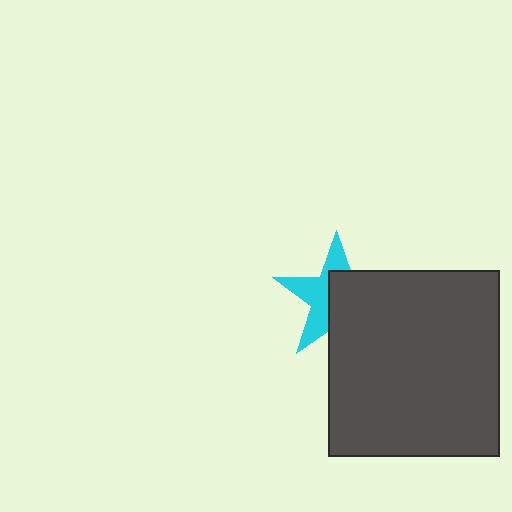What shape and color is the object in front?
The object in front is a dark gray rectangle.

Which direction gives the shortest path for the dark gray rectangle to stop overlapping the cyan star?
Moving toward the lower-right gives the shortest separation.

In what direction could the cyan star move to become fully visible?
The cyan star could move toward the upper-left. That would shift it out from behind the dark gray rectangle entirely.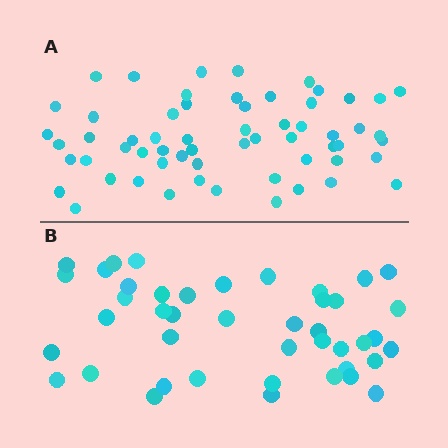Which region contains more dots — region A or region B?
Region A (the top region) has more dots.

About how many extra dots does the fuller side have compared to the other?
Region A has approximately 15 more dots than region B.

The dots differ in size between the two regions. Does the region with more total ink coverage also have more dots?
No. Region B has more total ink coverage because its dots are larger, but region A actually contains more individual dots. Total area can be misleading — the number of items is what matters here.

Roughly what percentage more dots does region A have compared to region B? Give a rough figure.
About 40% more.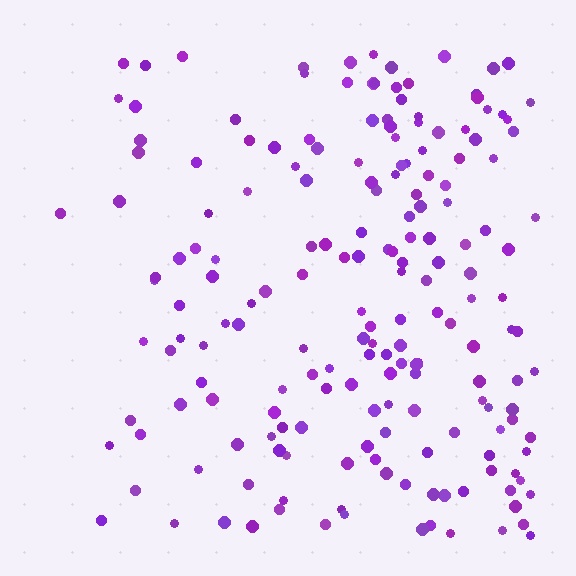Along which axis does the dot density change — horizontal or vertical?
Horizontal.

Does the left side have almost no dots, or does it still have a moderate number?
Still a moderate number, just noticeably fewer than the right.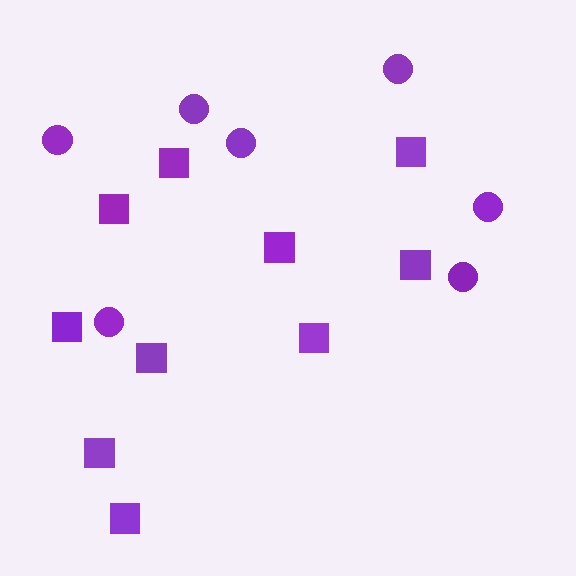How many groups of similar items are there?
There are 2 groups: one group of circles (7) and one group of squares (10).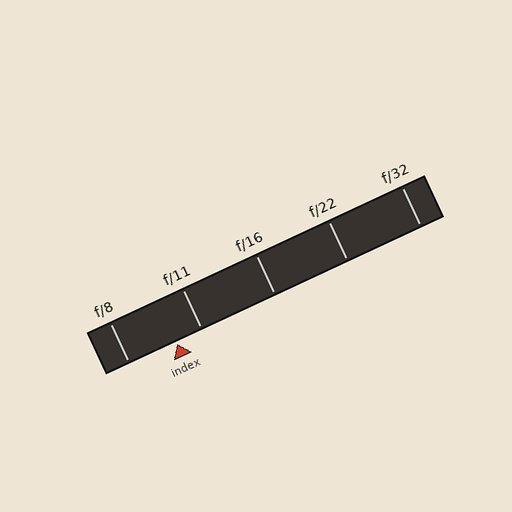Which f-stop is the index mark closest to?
The index mark is closest to f/11.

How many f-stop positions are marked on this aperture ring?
There are 5 f-stop positions marked.